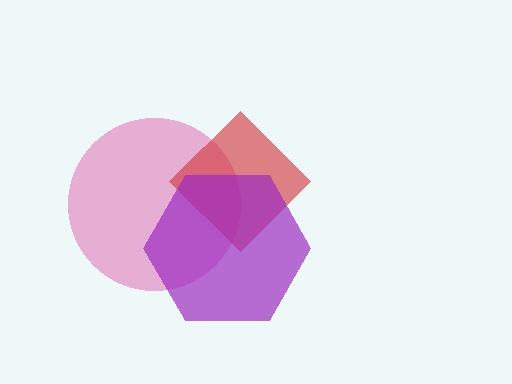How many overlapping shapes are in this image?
There are 3 overlapping shapes in the image.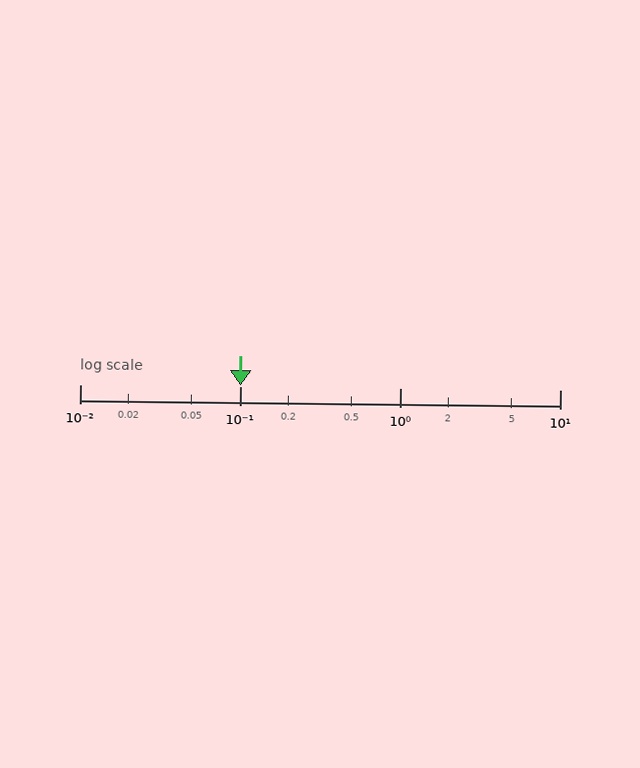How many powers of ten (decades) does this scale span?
The scale spans 3 decades, from 0.01 to 10.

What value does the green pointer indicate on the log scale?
The pointer indicates approximately 0.1.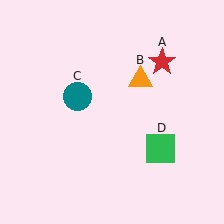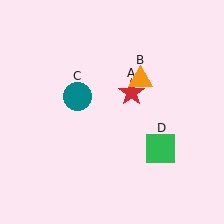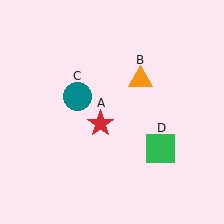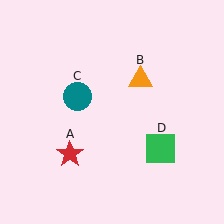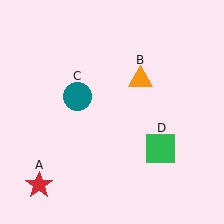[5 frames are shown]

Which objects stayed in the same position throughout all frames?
Orange triangle (object B) and teal circle (object C) and green square (object D) remained stationary.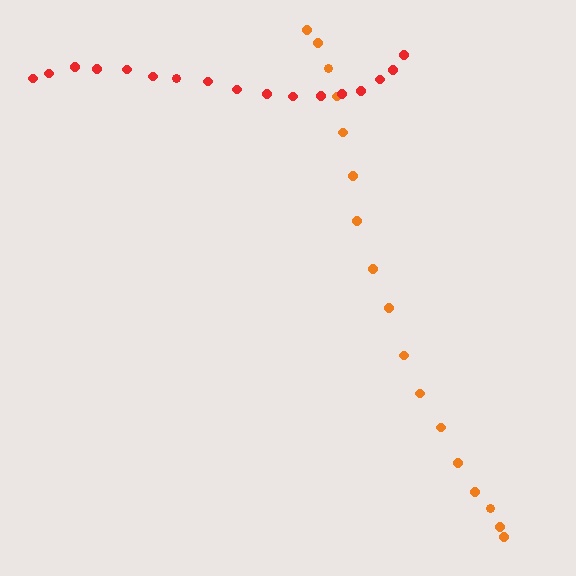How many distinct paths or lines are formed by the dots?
There are 2 distinct paths.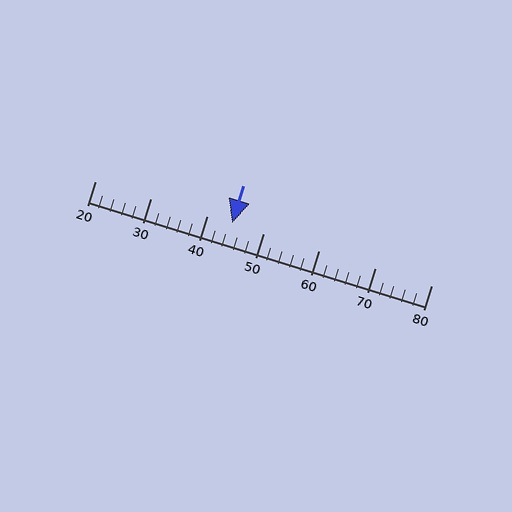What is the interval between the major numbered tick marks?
The major tick marks are spaced 10 units apart.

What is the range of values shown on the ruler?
The ruler shows values from 20 to 80.